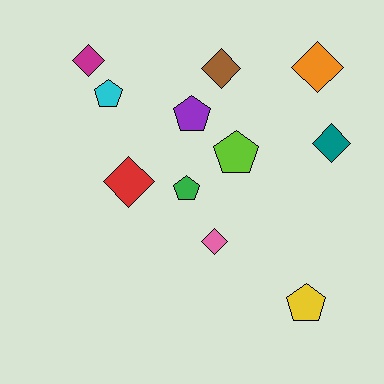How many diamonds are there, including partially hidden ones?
There are 6 diamonds.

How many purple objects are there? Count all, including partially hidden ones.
There is 1 purple object.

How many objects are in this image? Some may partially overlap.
There are 11 objects.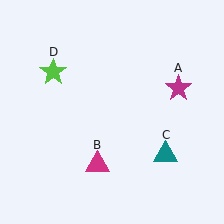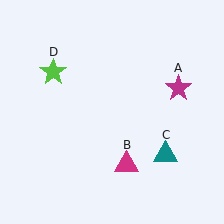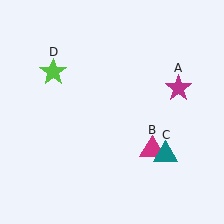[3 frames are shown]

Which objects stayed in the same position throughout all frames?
Magenta star (object A) and teal triangle (object C) and lime star (object D) remained stationary.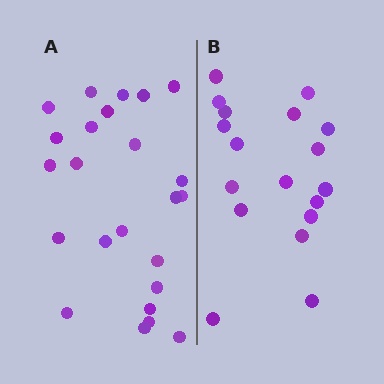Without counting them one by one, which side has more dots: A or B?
Region A (the left region) has more dots.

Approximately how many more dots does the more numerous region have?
Region A has about 6 more dots than region B.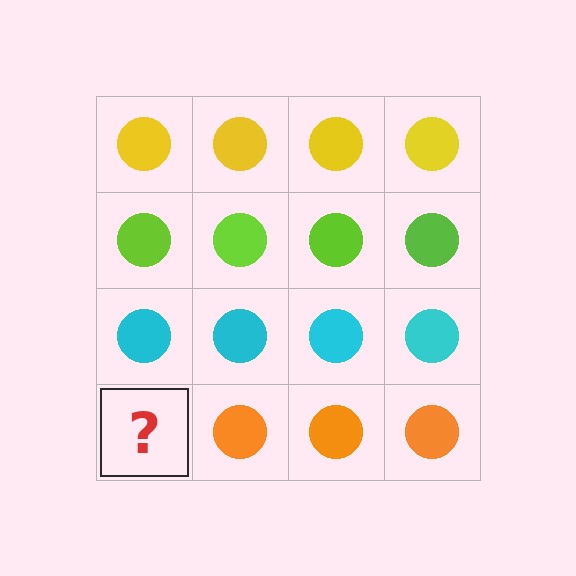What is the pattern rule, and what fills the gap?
The rule is that each row has a consistent color. The gap should be filled with an orange circle.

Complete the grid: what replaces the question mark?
The question mark should be replaced with an orange circle.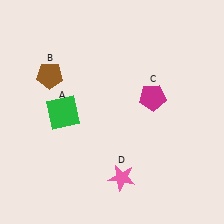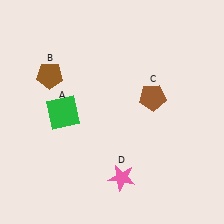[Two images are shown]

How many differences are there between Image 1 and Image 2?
There is 1 difference between the two images.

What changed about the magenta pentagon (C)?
In Image 1, C is magenta. In Image 2, it changed to brown.